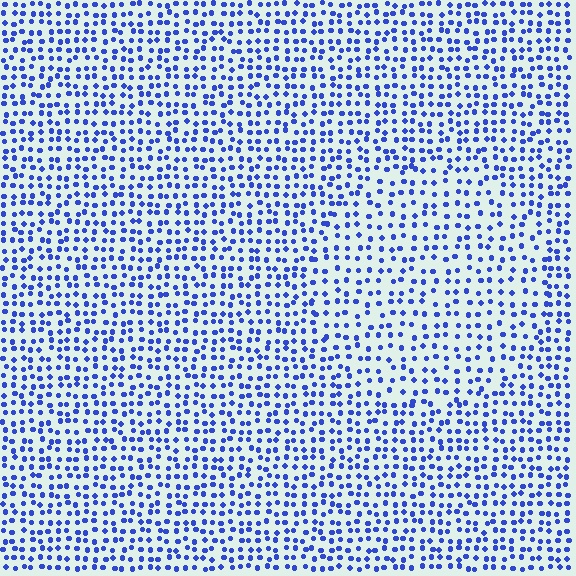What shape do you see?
I see a circle.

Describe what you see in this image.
The image contains small blue elements arranged at two different densities. A circle-shaped region is visible where the elements are less densely packed than the surrounding area.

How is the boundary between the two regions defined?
The boundary is defined by a change in element density (approximately 1.5x ratio). All elements are the same color, size, and shape.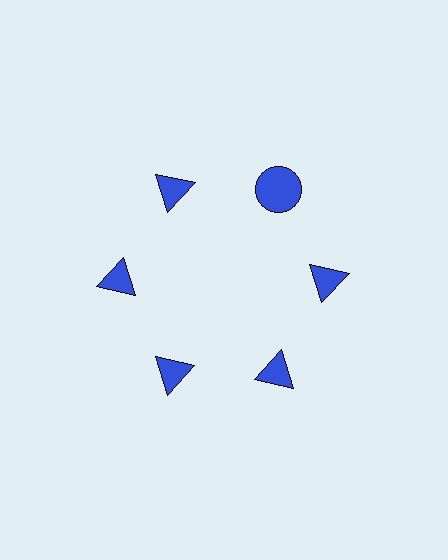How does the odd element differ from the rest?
It has a different shape: circle instead of triangle.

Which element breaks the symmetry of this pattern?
The blue circle at roughly the 1 o'clock position breaks the symmetry. All other shapes are blue triangles.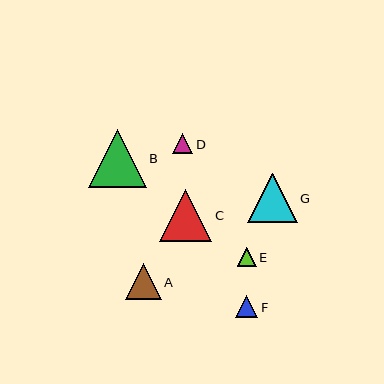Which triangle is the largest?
Triangle B is the largest with a size of approximately 57 pixels.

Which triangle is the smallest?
Triangle E is the smallest with a size of approximately 19 pixels.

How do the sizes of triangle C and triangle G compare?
Triangle C and triangle G are approximately the same size.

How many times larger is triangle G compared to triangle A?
Triangle G is approximately 1.4 times the size of triangle A.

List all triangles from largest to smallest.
From largest to smallest: B, C, G, A, F, D, E.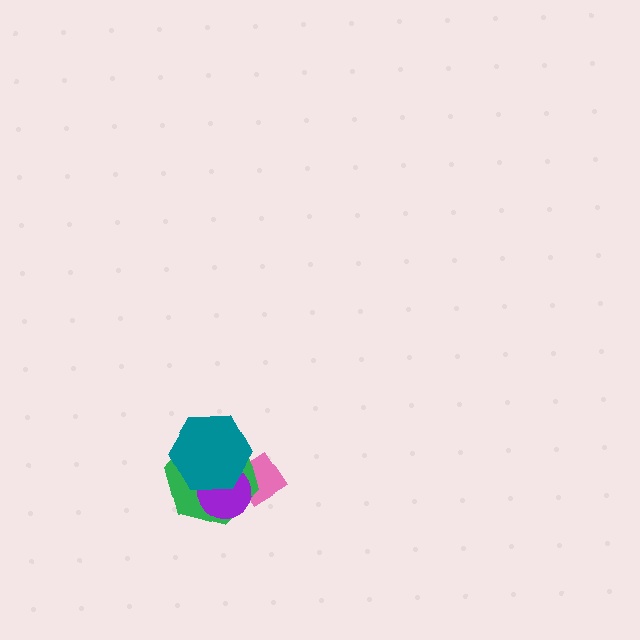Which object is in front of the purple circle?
The teal hexagon is in front of the purple circle.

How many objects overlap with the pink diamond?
3 objects overlap with the pink diamond.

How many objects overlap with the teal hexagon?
3 objects overlap with the teal hexagon.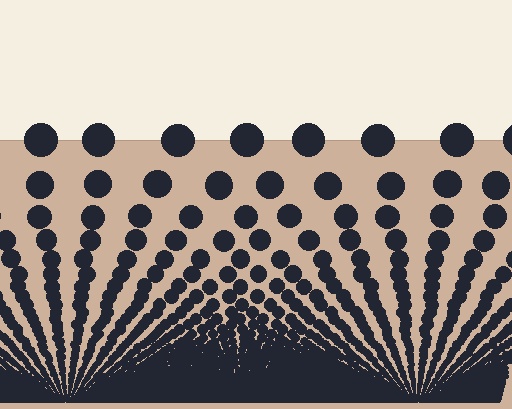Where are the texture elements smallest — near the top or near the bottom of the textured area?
Near the bottom.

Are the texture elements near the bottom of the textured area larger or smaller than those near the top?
Smaller. The gradient is inverted — elements near the bottom are smaller and denser.